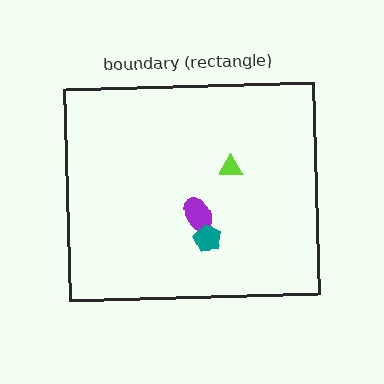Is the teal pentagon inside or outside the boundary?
Inside.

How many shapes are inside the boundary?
3 inside, 0 outside.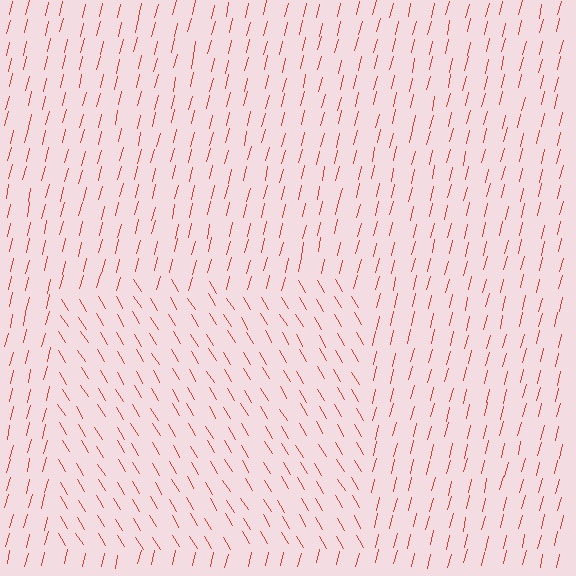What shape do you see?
I see a rectangle.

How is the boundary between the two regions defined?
The boundary is defined purely by a change in line orientation (approximately 45 degrees difference). All lines are the same color and thickness.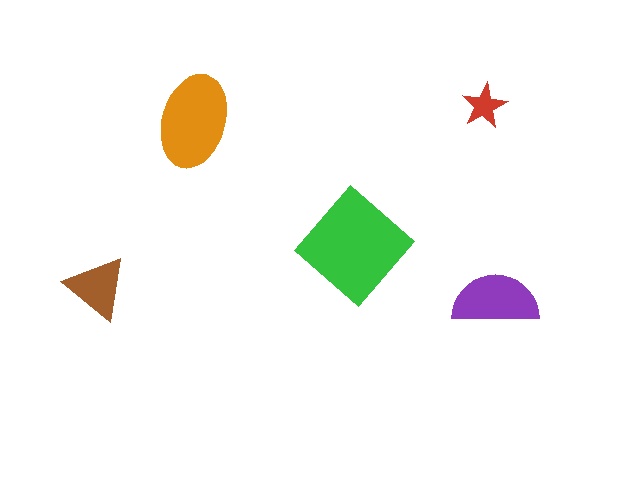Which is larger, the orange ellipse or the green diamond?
The green diamond.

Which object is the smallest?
The red star.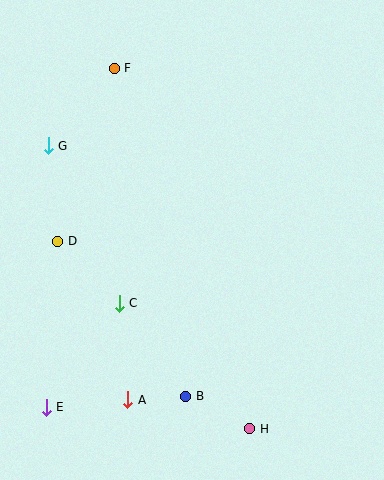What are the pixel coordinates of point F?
Point F is at (114, 68).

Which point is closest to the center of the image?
Point C at (119, 303) is closest to the center.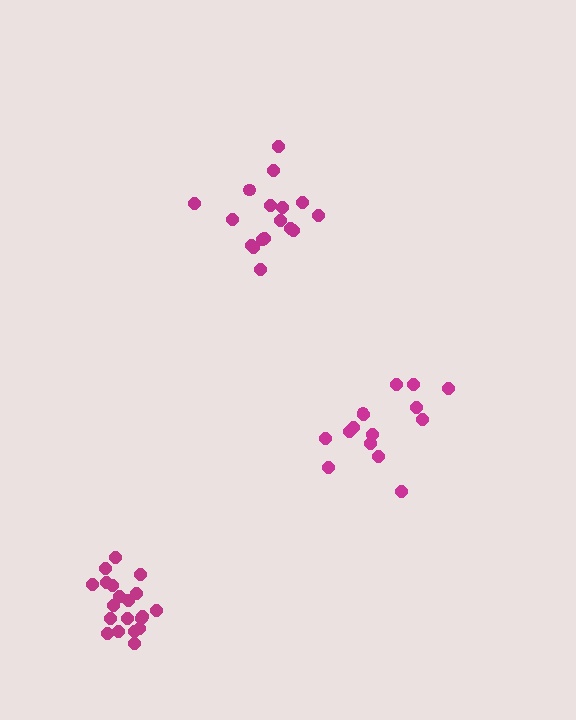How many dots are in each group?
Group 1: 17 dots, Group 2: 15 dots, Group 3: 20 dots (52 total).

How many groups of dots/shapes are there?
There are 3 groups.